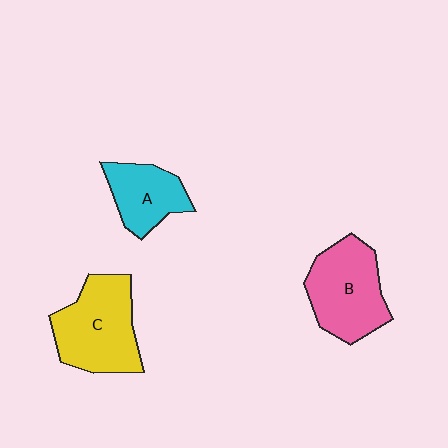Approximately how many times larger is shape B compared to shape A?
Approximately 1.5 times.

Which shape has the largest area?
Shape C (yellow).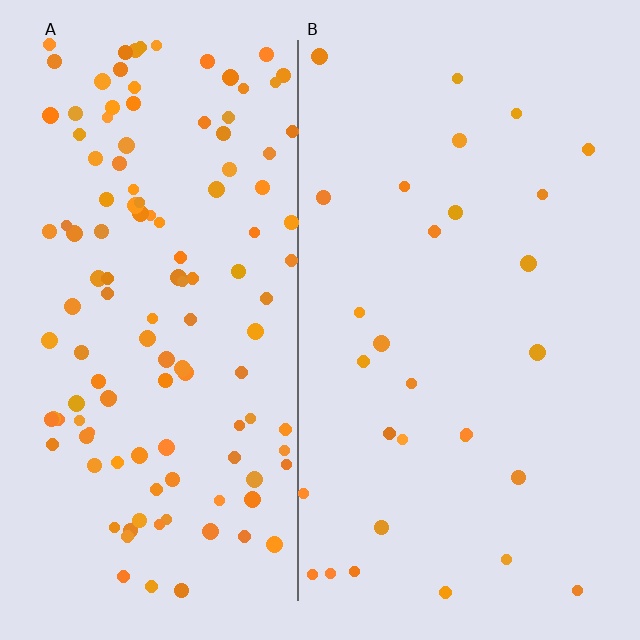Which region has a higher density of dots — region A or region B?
A (the left).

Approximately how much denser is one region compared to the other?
Approximately 4.3× — region A over region B.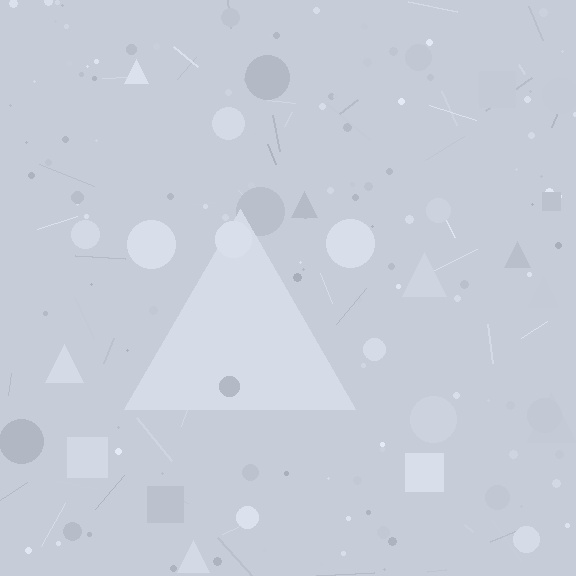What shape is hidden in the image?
A triangle is hidden in the image.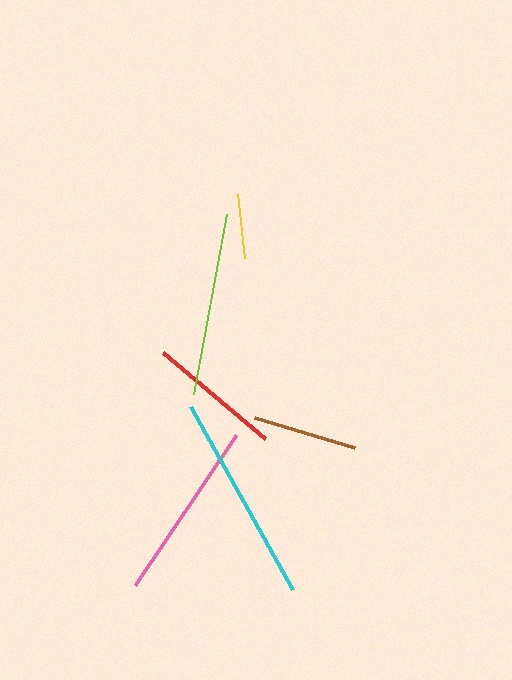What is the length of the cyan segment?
The cyan segment is approximately 209 pixels long.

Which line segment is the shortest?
The yellow line is the shortest at approximately 65 pixels.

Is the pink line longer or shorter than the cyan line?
The cyan line is longer than the pink line.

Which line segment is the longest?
The cyan line is the longest at approximately 209 pixels.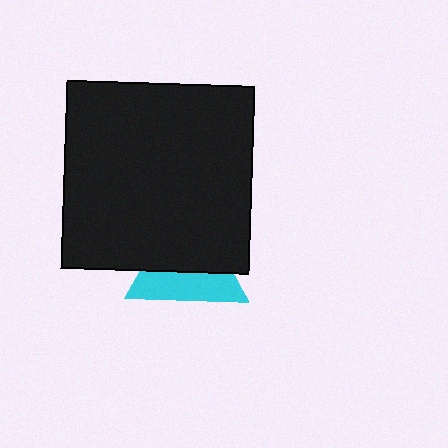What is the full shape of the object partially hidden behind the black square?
The partially hidden object is a cyan triangle.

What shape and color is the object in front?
The object in front is a black square.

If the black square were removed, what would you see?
You would see the complete cyan triangle.